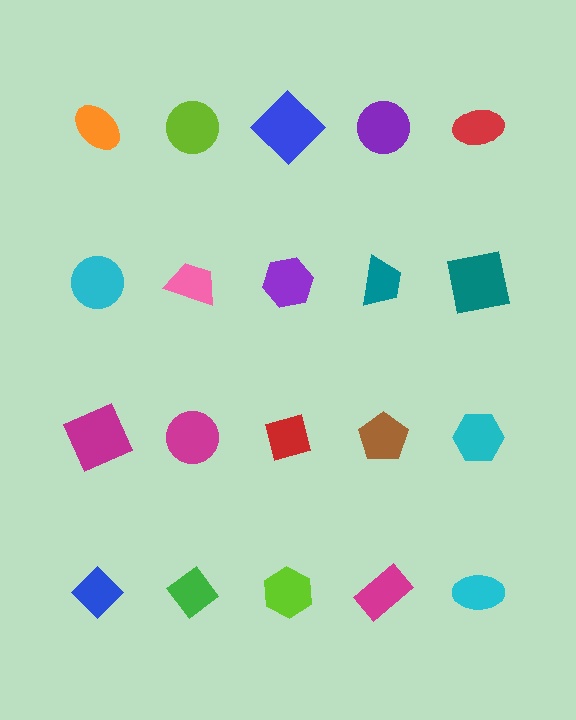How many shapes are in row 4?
5 shapes.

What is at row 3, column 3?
A red square.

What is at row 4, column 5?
A cyan ellipse.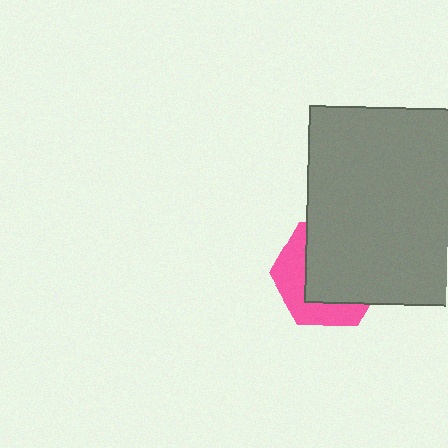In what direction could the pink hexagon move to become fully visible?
The pink hexagon could move toward the lower-left. That would shift it out from behind the gray rectangle entirely.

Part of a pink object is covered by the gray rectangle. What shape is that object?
It is a hexagon.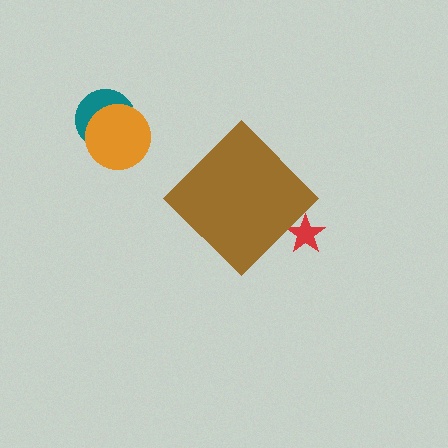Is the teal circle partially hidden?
No, the teal circle is fully visible.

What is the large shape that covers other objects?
A brown diamond.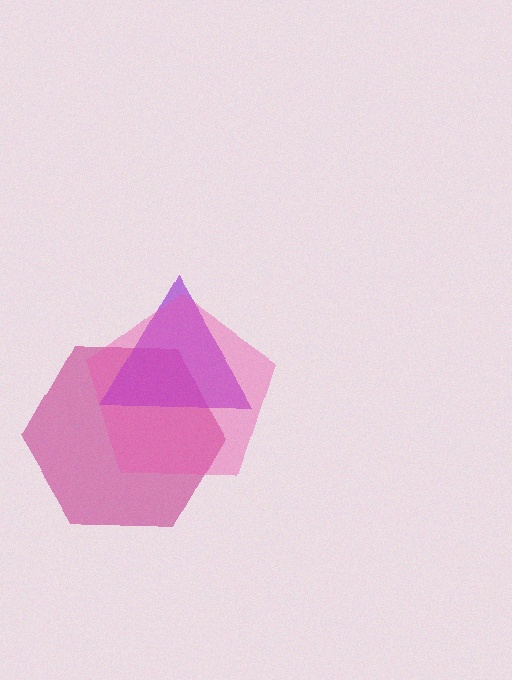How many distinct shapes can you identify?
There are 3 distinct shapes: a magenta hexagon, a purple triangle, a pink pentagon.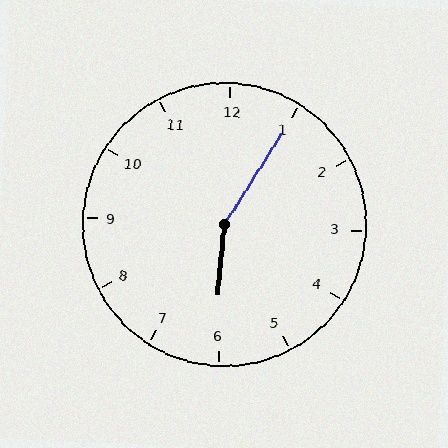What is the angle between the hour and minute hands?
Approximately 152 degrees.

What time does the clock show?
6:05.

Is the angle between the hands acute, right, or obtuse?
It is obtuse.